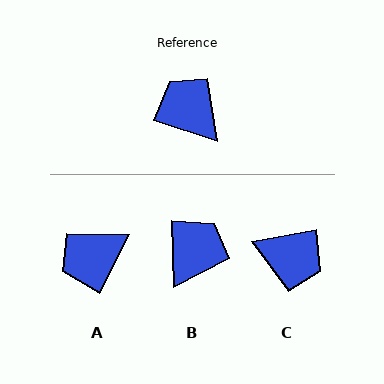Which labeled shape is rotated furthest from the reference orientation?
C, about 152 degrees away.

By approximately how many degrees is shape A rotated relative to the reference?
Approximately 80 degrees counter-clockwise.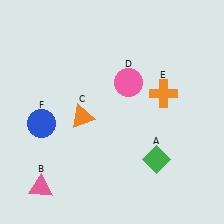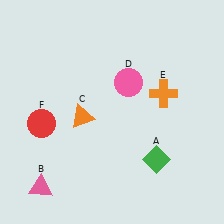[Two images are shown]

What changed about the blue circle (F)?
In Image 1, F is blue. In Image 2, it changed to red.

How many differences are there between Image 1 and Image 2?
There is 1 difference between the two images.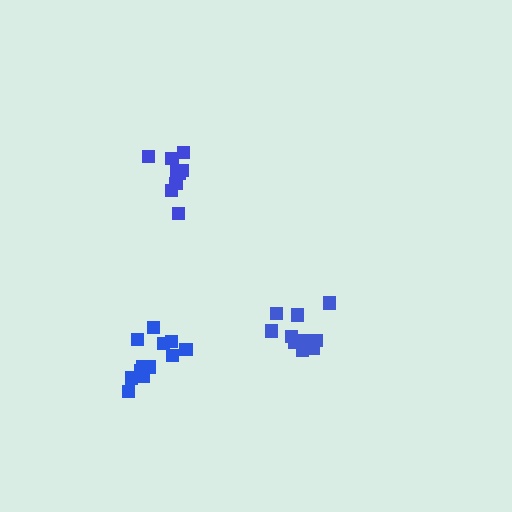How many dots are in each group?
Group 1: 10 dots, Group 2: 9 dots, Group 3: 12 dots (31 total).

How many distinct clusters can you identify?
There are 3 distinct clusters.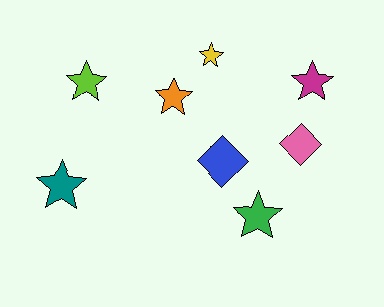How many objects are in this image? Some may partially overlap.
There are 8 objects.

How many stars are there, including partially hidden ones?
There are 6 stars.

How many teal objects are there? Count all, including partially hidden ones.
There is 1 teal object.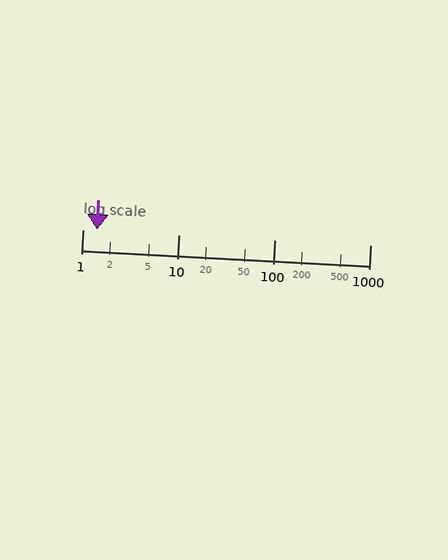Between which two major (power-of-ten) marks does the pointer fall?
The pointer is between 1 and 10.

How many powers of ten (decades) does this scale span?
The scale spans 3 decades, from 1 to 1000.